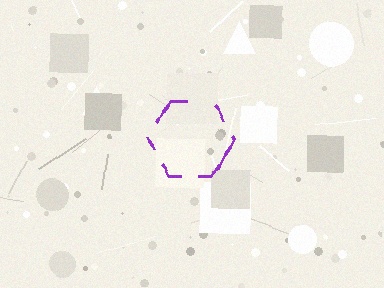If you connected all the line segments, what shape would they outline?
They would outline a hexagon.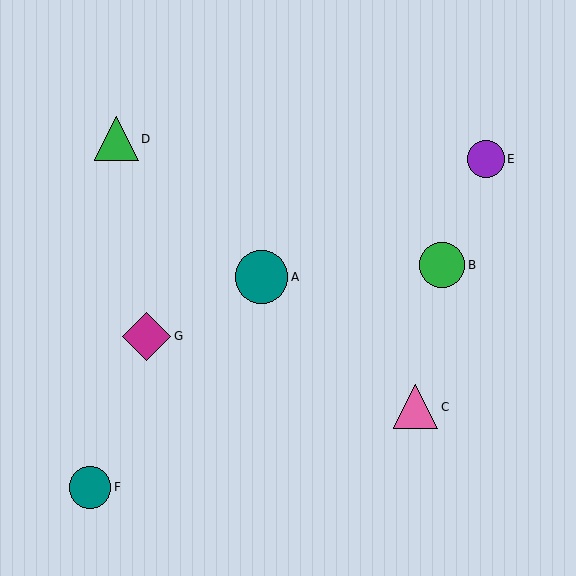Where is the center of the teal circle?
The center of the teal circle is at (90, 487).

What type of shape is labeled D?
Shape D is a green triangle.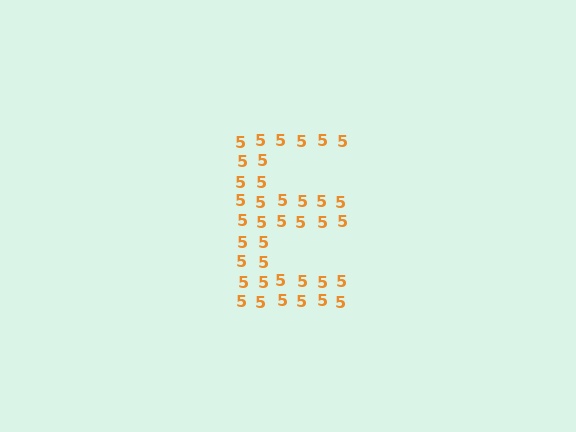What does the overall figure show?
The overall figure shows the letter E.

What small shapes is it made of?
It is made of small digit 5's.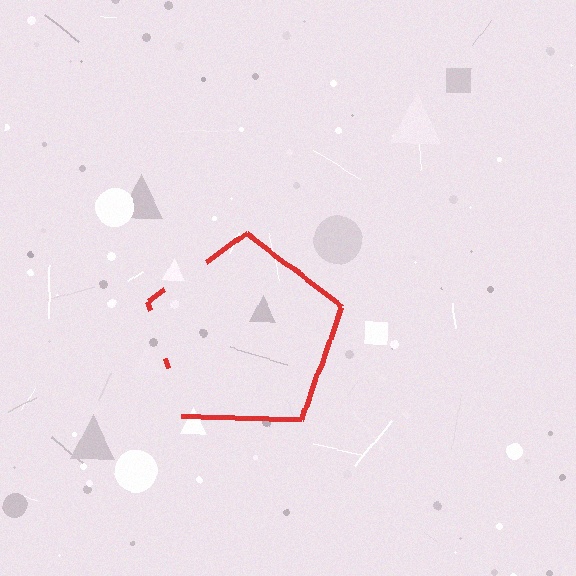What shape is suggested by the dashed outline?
The dashed outline suggests a pentagon.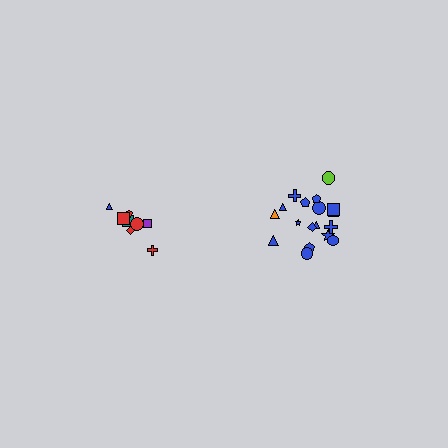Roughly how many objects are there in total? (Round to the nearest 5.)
Roughly 25 objects in total.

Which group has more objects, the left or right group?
The right group.